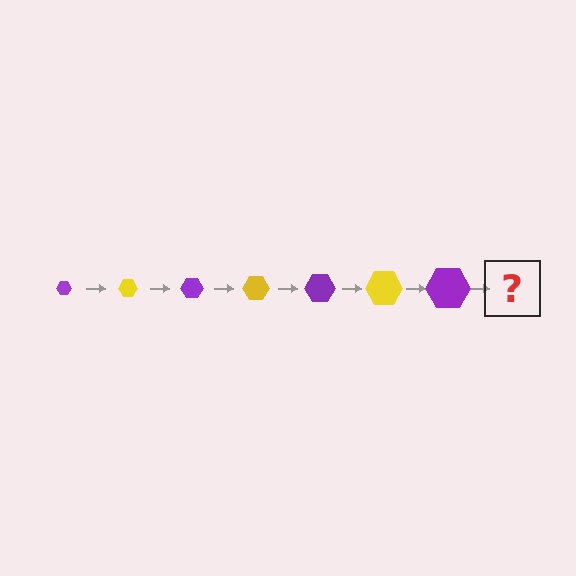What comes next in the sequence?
The next element should be a yellow hexagon, larger than the previous one.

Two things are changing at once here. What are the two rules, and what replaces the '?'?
The two rules are that the hexagon grows larger each step and the color cycles through purple and yellow. The '?' should be a yellow hexagon, larger than the previous one.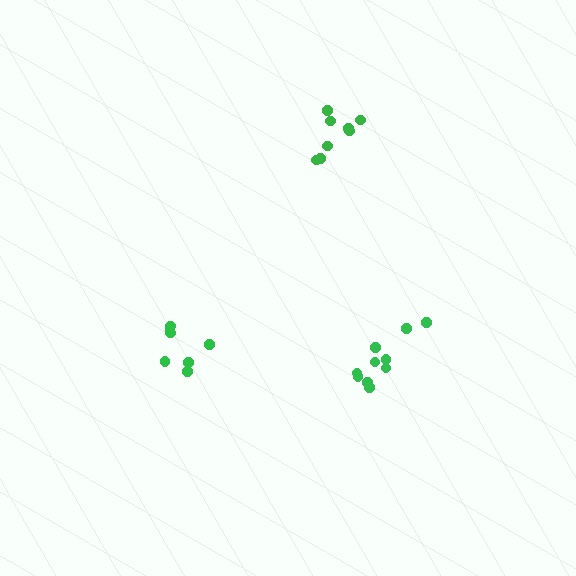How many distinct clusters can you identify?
There are 3 distinct clusters.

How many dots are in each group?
Group 1: 7 dots, Group 2: 10 dots, Group 3: 8 dots (25 total).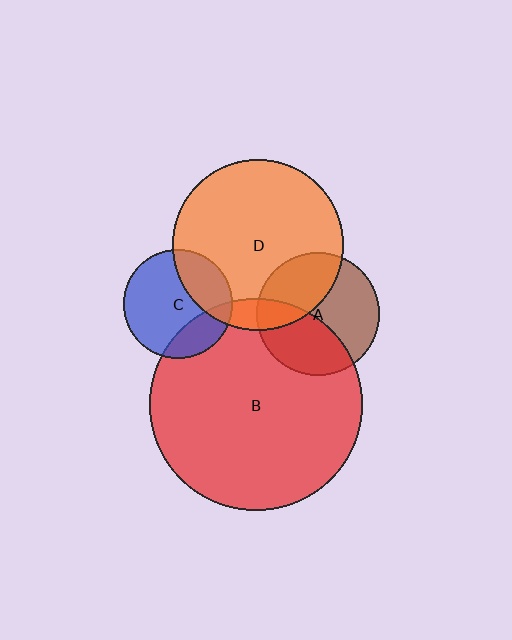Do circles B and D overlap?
Yes.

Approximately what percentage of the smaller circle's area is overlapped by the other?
Approximately 10%.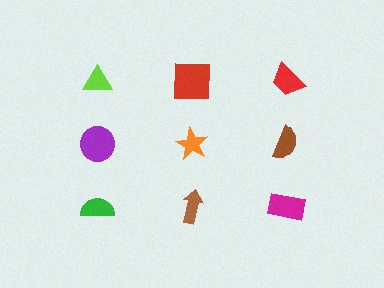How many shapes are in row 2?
3 shapes.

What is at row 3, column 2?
A brown arrow.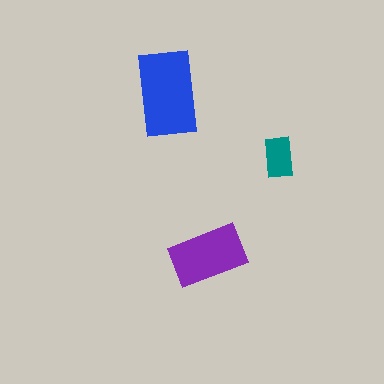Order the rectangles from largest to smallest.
the blue one, the purple one, the teal one.